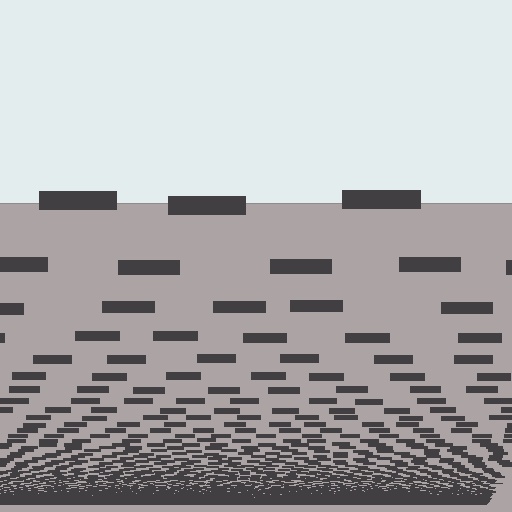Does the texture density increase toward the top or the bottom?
Density increases toward the bottom.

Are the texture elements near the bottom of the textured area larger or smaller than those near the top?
Smaller. The gradient is inverted — elements near the bottom are smaller and denser.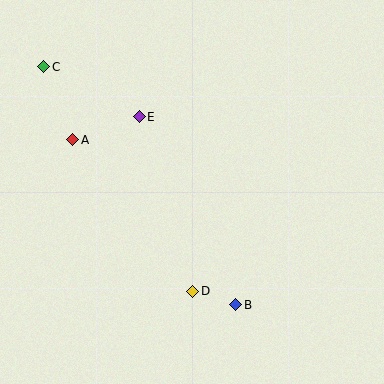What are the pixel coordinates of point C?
Point C is at (43, 67).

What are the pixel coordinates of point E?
Point E is at (139, 117).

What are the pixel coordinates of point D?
Point D is at (193, 291).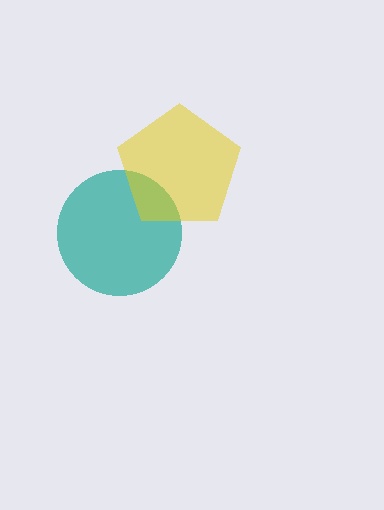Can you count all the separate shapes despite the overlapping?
Yes, there are 2 separate shapes.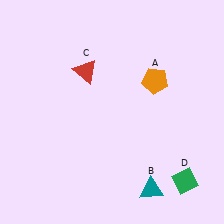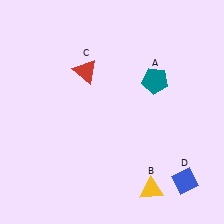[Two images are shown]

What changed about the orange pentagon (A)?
In Image 1, A is orange. In Image 2, it changed to teal.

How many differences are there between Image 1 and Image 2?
There are 3 differences between the two images.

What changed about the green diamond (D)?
In Image 1, D is green. In Image 2, it changed to blue.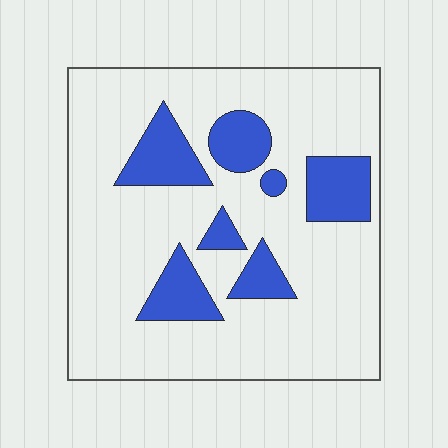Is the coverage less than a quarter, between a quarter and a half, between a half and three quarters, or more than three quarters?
Less than a quarter.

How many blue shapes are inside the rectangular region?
7.